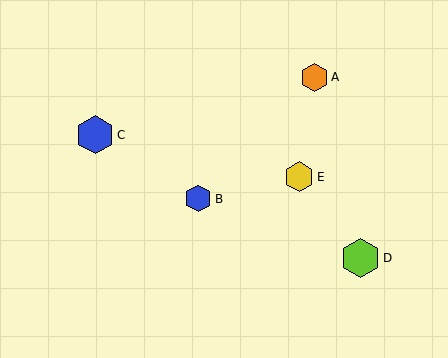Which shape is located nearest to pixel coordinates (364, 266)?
The lime hexagon (labeled D) at (360, 258) is nearest to that location.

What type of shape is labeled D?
Shape D is a lime hexagon.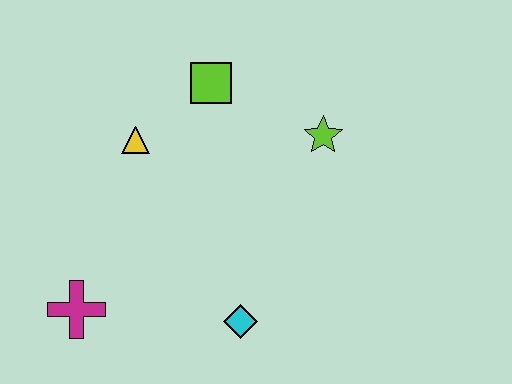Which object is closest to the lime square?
The yellow triangle is closest to the lime square.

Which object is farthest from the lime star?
The magenta cross is farthest from the lime star.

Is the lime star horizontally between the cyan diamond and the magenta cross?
No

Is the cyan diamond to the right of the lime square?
Yes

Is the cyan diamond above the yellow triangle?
No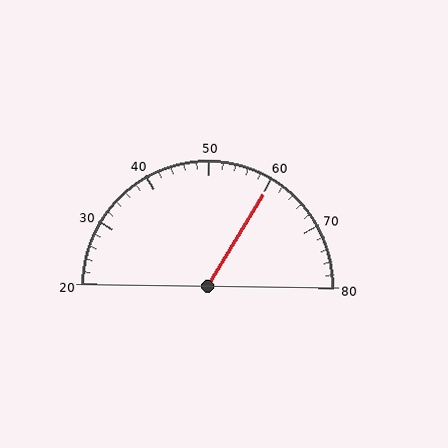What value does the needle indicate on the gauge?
The needle indicates approximately 60.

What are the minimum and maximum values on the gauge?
The gauge ranges from 20 to 80.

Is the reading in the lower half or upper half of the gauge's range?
The reading is in the upper half of the range (20 to 80).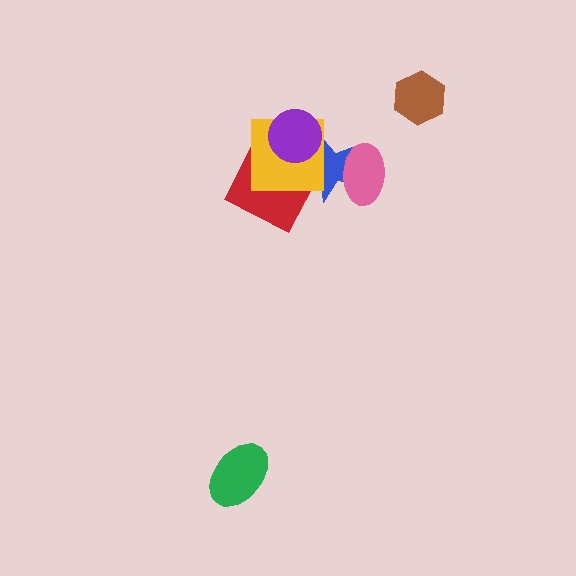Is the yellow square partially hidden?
Yes, it is partially covered by another shape.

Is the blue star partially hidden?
Yes, it is partially covered by another shape.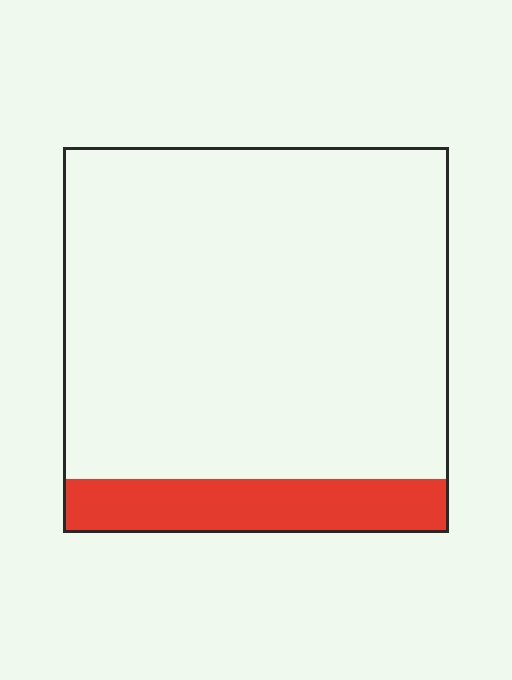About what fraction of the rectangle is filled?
About one eighth (1/8).